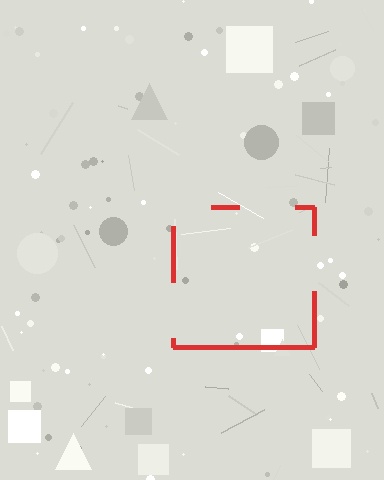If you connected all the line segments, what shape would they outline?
They would outline a square.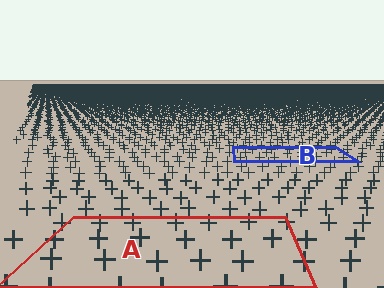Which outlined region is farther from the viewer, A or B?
Region B is farther from the viewer — the texture elements inside it appear smaller and more densely packed.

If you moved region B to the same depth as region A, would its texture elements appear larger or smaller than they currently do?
They would appear larger. At a closer depth, the same texture elements are projected at a bigger on-screen size.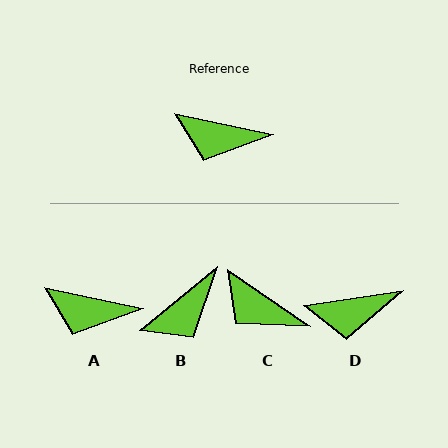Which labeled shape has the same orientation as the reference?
A.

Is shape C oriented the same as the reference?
No, it is off by about 22 degrees.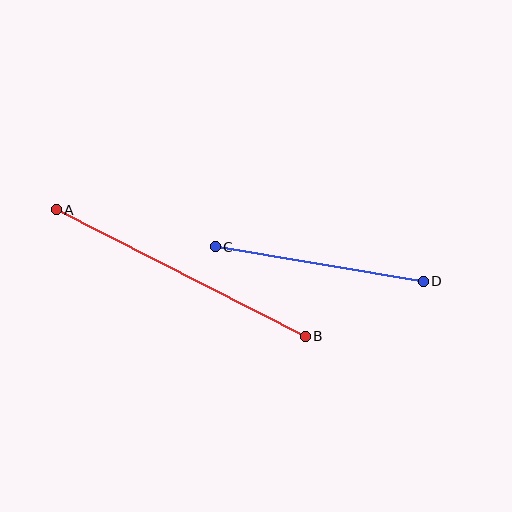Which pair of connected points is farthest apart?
Points A and B are farthest apart.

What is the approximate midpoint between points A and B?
The midpoint is at approximately (181, 273) pixels.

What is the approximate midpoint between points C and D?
The midpoint is at approximately (319, 264) pixels.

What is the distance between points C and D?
The distance is approximately 211 pixels.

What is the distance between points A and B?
The distance is approximately 279 pixels.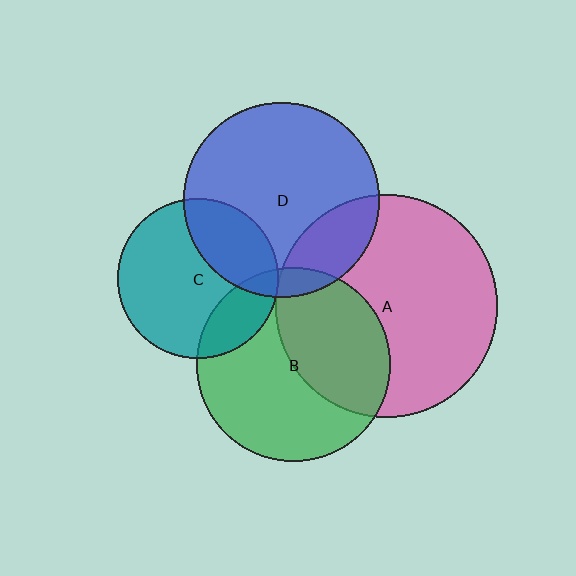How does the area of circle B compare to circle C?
Approximately 1.5 times.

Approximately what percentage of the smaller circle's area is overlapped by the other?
Approximately 20%.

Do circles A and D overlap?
Yes.